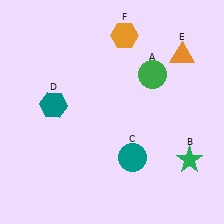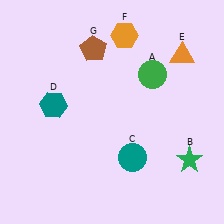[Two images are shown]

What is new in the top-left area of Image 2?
A brown pentagon (G) was added in the top-left area of Image 2.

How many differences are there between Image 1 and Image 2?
There is 1 difference between the two images.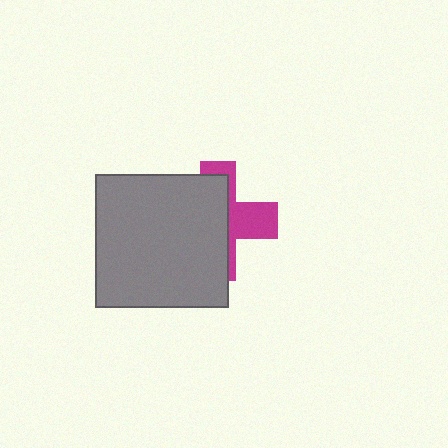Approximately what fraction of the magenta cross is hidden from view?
Roughly 64% of the magenta cross is hidden behind the gray square.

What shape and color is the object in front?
The object in front is a gray square.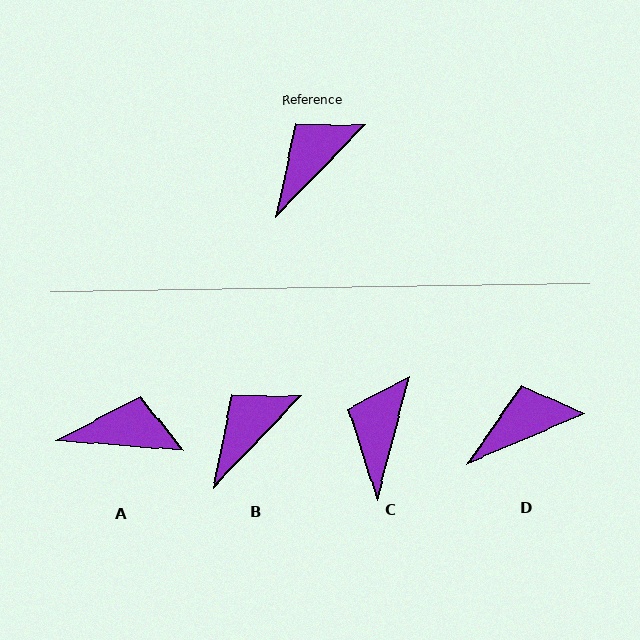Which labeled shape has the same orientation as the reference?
B.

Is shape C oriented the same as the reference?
No, it is off by about 29 degrees.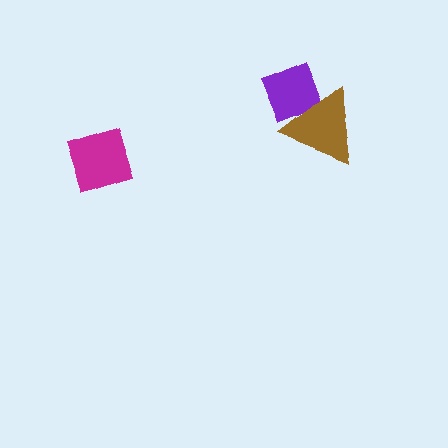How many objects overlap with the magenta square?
0 objects overlap with the magenta square.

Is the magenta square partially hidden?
No, no other shape covers it.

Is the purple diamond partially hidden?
Yes, it is partially covered by another shape.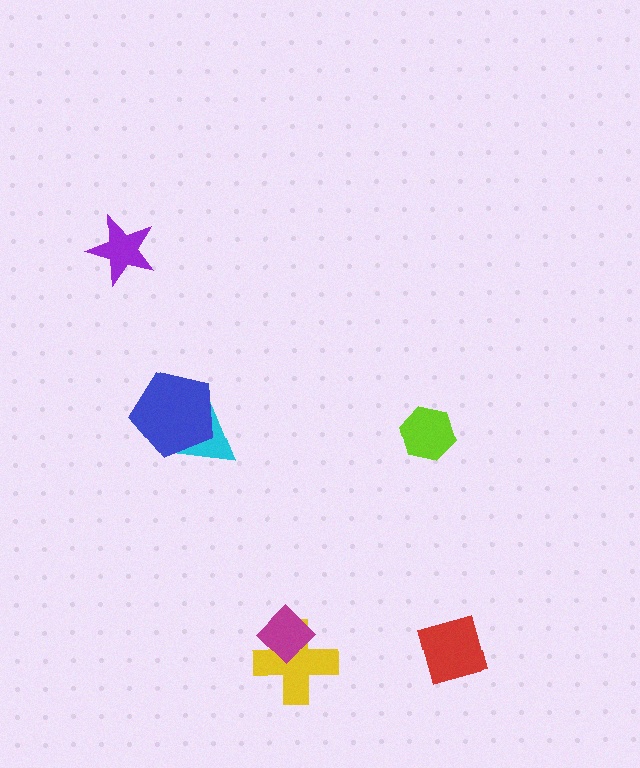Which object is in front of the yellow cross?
The magenta diamond is in front of the yellow cross.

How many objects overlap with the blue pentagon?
1 object overlaps with the blue pentagon.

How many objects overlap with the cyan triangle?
1 object overlaps with the cyan triangle.